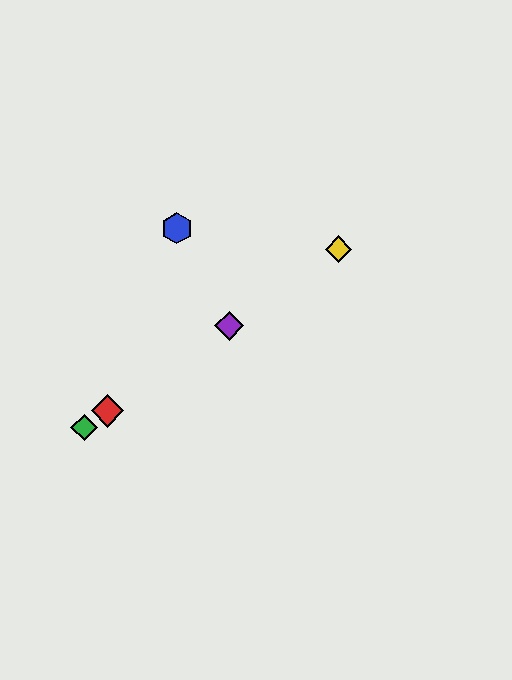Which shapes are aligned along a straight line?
The red diamond, the green diamond, the yellow diamond, the purple diamond are aligned along a straight line.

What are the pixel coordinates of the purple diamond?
The purple diamond is at (229, 326).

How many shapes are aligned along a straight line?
4 shapes (the red diamond, the green diamond, the yellow diamond, the purple diamond) are aligned along a straight line.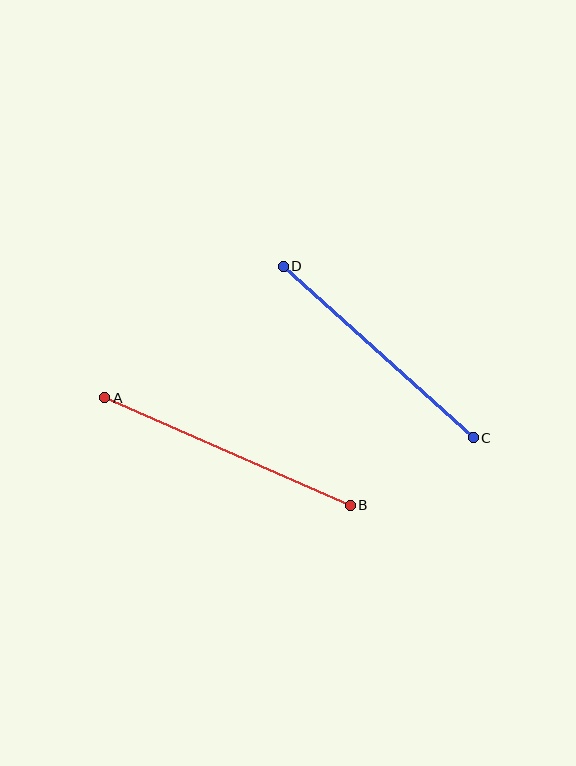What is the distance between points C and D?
The distance is approximately 256 pixels.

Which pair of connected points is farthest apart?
Points A and B are farthest apart.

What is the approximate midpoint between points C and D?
The midpoint is at approximately (378, 352) pixels.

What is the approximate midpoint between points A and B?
The midpoint is at approximately (228, 451) pixels.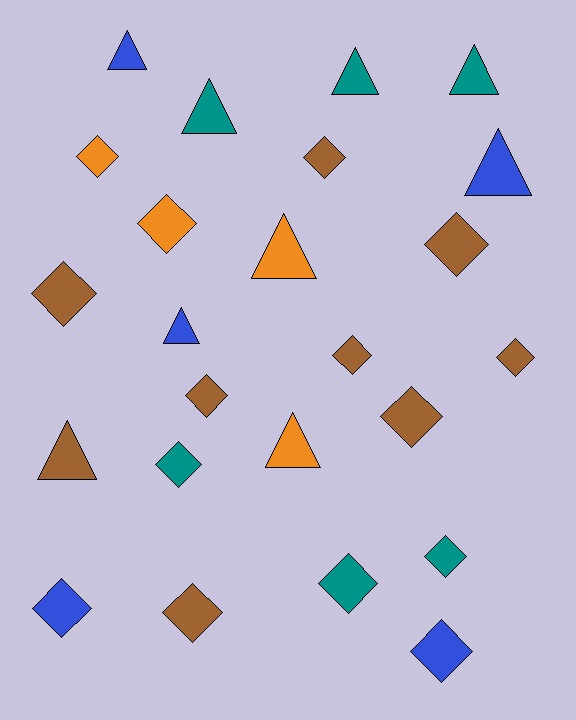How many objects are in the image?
There are 24 objects.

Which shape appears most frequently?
Diamond, with 15 objects.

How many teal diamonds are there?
There are 3 teal diamonds.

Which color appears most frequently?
Brown, with 9 objects.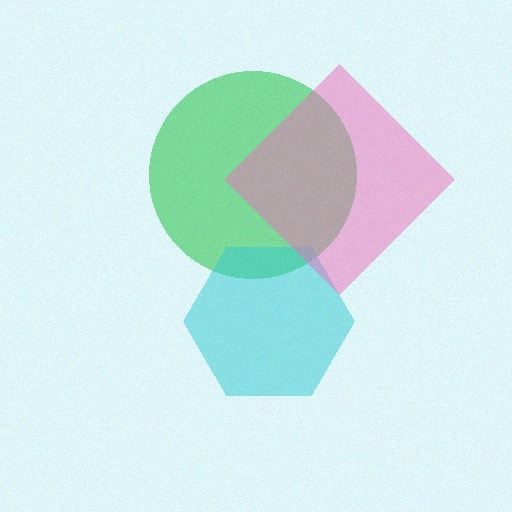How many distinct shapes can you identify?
There are 3 distinct shapes: a green circle, a cyan hexagon, a pink diamond.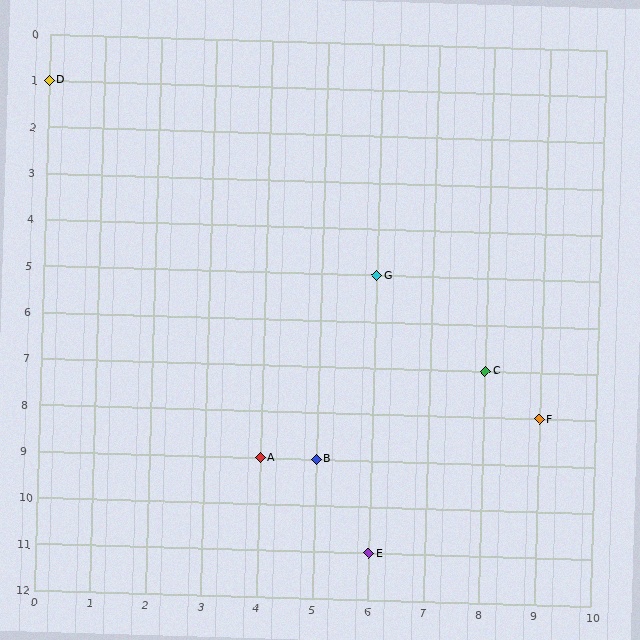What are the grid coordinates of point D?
Point D is at grid coordinates (0, 1).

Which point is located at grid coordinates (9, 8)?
Point F is at (9, 8).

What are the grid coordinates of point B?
Point B is at grid coordinates (5, 9).